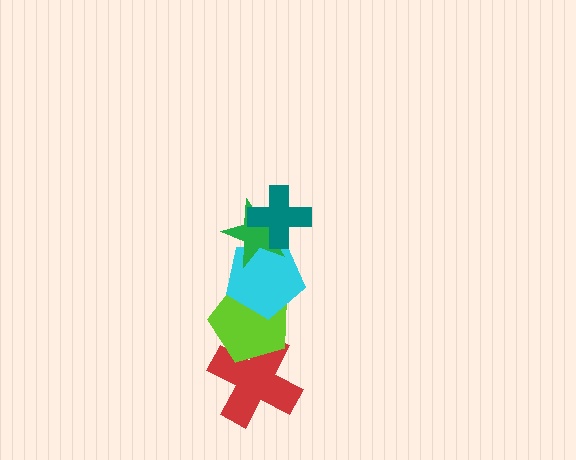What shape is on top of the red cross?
The lime pentagon is on top of the red cross.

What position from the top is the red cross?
The red cross is 5th from the top.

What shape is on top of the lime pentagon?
The cyan pentagon is on top of the lime pentagon.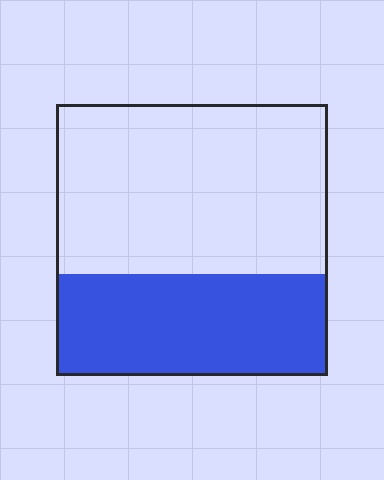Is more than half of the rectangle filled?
No.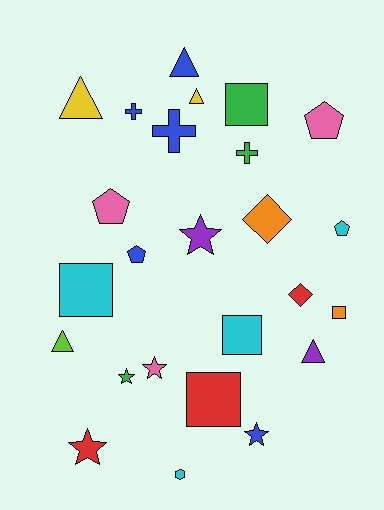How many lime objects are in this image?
There is 1 lime object.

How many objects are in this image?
There are 25 objects.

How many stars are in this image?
There are 5 stars.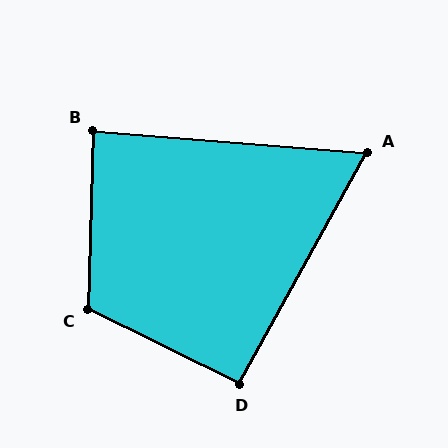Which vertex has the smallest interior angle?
A, at approximately 65 degrees.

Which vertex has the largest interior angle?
C, at approximately 115 degrees.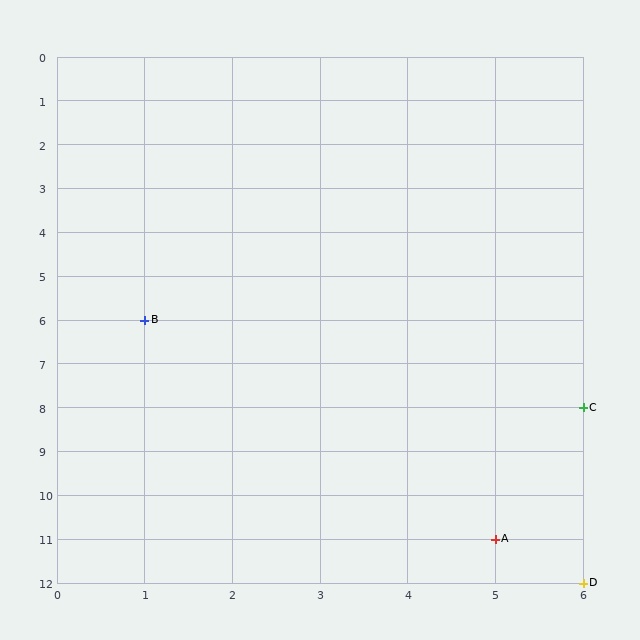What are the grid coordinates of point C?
Point C is at grid coordinates (6, 8).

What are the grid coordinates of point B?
Point B is at grid coordinates (1, 6).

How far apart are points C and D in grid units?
Points C and D are 4 rows apart.